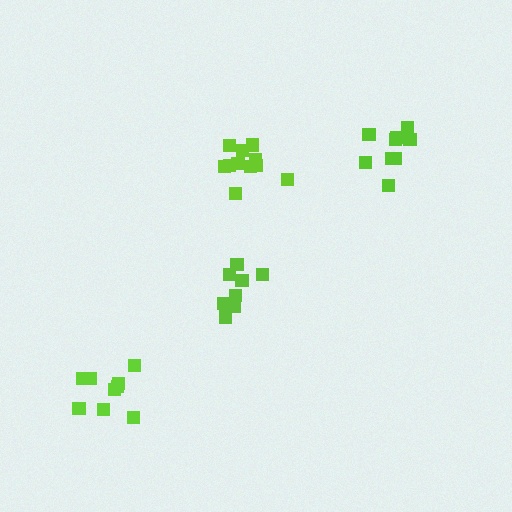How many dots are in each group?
Group 1: 11 dots, Group 2: 9 dots, Group 3: 12 dots, Group 4: 9 dots (41 total).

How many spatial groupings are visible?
There are 4 spatial groupings.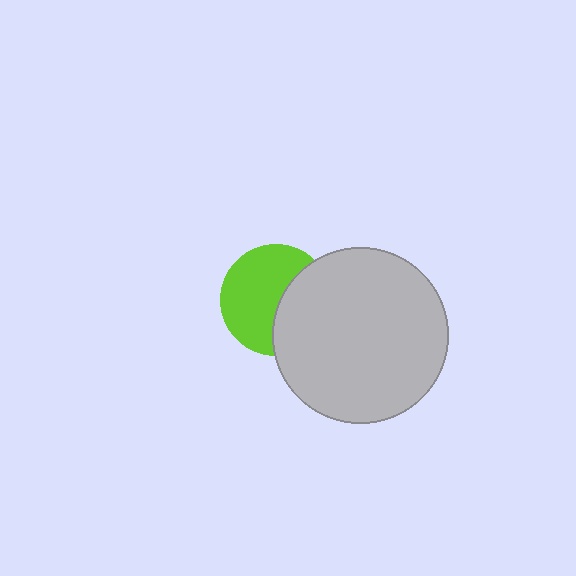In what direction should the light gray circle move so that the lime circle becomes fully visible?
The light gray circle should move right. That is the shortest direction to clear the overlap and leave the lime circle fully visible.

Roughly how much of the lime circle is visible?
About half of it is visible (roughly 60%).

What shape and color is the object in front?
The object in front is a light gray circle.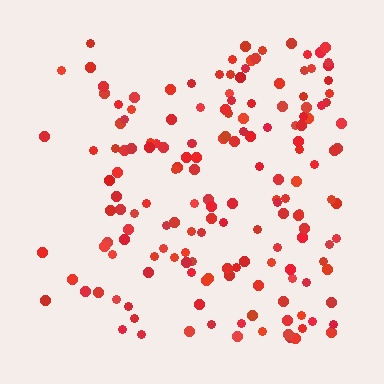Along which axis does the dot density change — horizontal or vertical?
Horizontal.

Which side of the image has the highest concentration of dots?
The right.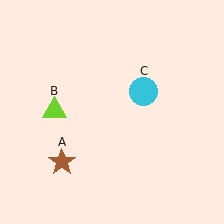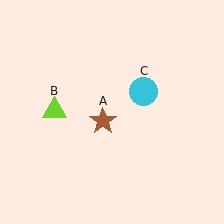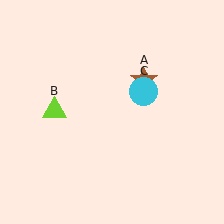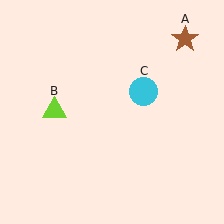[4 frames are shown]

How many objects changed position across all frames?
1 object changed position: brown star (object A).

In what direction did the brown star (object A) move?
The brown star (object A) moved up and to the right.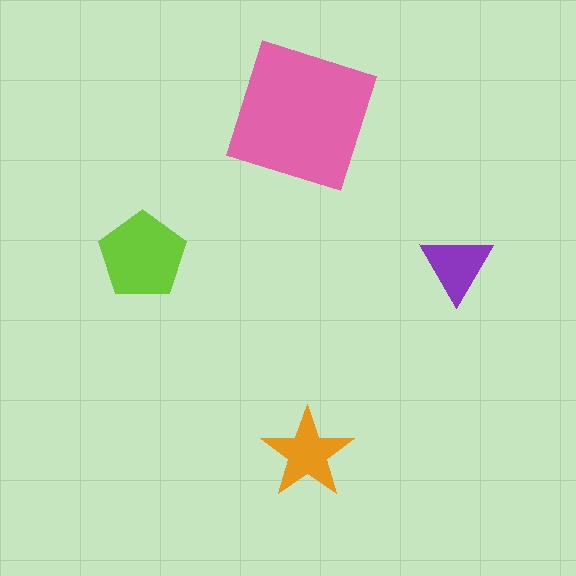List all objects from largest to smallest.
The pink square, the lime pentagon, the orange star, the purple triangle.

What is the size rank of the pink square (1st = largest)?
1st.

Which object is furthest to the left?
The lime pentagon is leftmost.